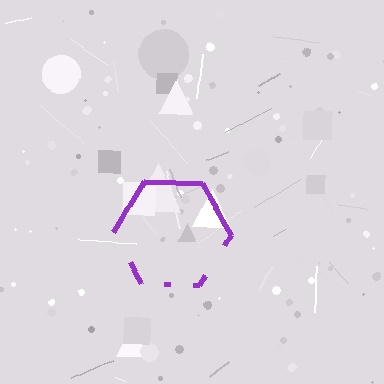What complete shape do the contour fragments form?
The contour fragments form a hexagon.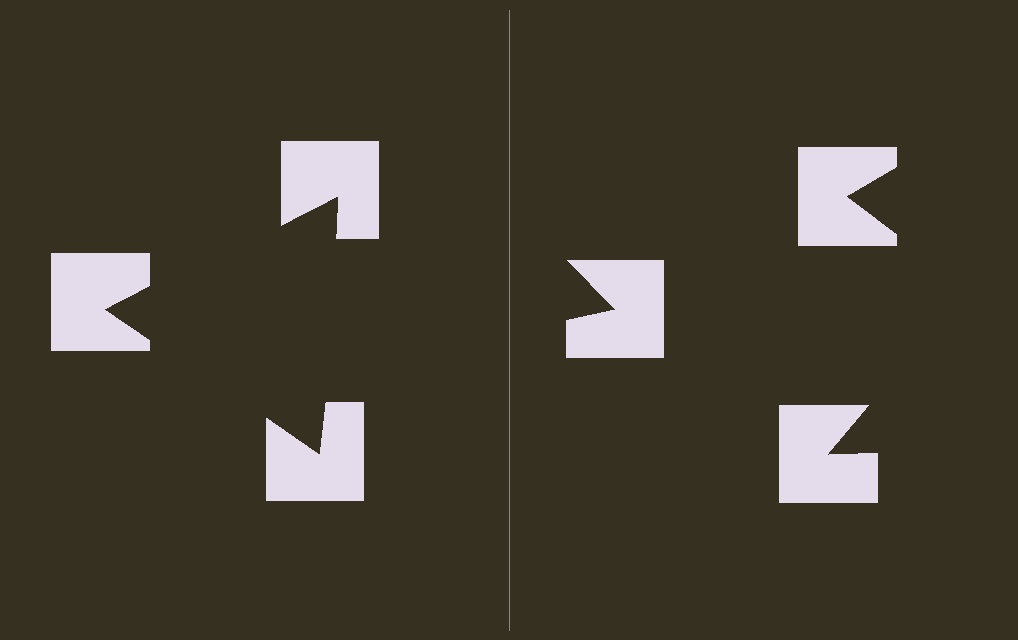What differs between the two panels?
The notched squares are positioned identically on both sides; only the wedge orientations differ. On the left they align to a triangle; on the right they are misaligned.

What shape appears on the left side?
An illusory triangle.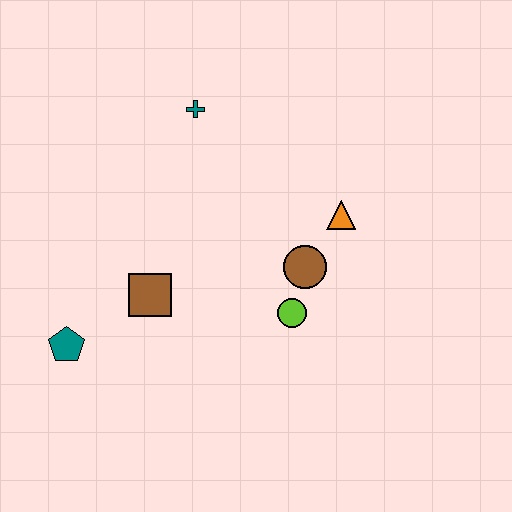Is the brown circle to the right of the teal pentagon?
Yes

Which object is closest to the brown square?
The teal pentagon is closest to the brown square.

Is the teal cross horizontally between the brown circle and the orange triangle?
No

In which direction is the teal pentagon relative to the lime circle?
The teal pentagon is to the left of the lime circle.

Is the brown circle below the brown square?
No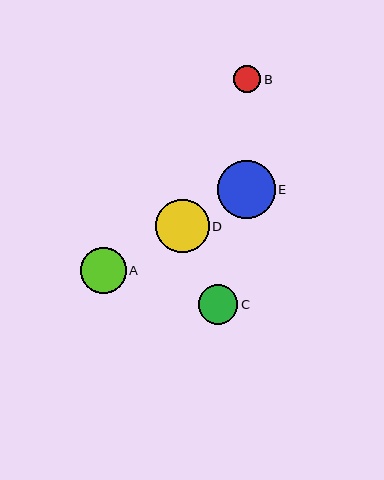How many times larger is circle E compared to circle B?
Circle E is approximately 2.1 times the size of circle B.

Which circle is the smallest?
Circle B is the smallest with a size of approximately 27 pixels.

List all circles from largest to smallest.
From largest to smallest: E, D, A, C, B.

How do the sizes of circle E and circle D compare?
Circle E and circle D are approximately the same size.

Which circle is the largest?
Circle E is the largest with a size of approximately 58 pixels.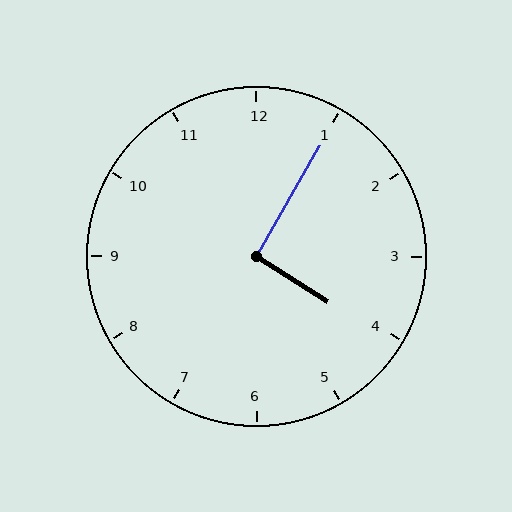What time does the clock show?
4:05.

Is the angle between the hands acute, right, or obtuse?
It is right.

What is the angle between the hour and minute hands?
Approximately 92 degrees.